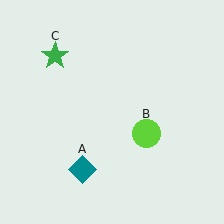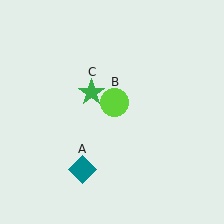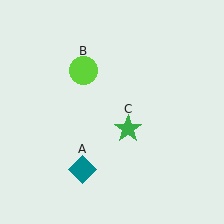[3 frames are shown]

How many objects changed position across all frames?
2 objects changed position: lime circle (object B), green star (object C).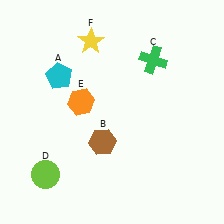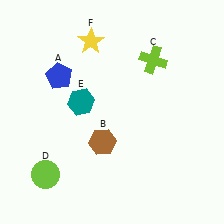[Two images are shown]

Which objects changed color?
A changed from cyan to blue. C changed from green to lime. E changed from orange to teal.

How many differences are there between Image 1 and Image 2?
There are 3 differences between the two images.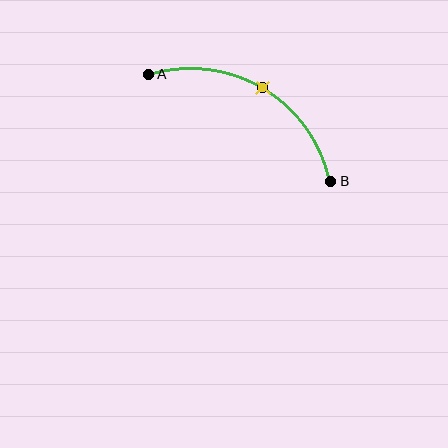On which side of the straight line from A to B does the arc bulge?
The arc bulges above the straight line connecting A and B.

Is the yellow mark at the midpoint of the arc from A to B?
Yes. The yellow mark lies on the arc at equal arc-length from both A and B — it is the arc midpoint.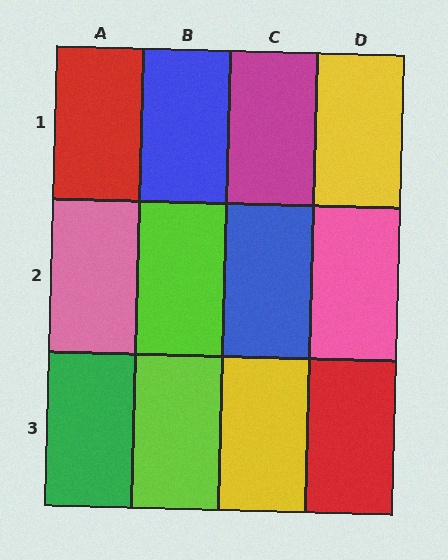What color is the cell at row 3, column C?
Yellow.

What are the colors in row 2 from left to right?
Pink, lime, blue, pink.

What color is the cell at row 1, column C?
Magenta.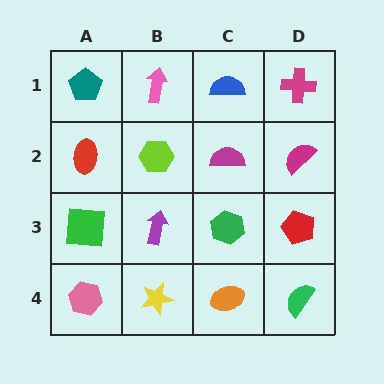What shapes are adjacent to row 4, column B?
A purple arrow (row 3, column B), a pink hexagon (row 4, column A), an orange ellipse (row 4, column C).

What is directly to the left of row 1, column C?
A pink arrow.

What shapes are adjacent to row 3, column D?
A magenta semicircle (row 2, column D), a green semicircle (row 4, column D), a green hexagon (row 3, column C).